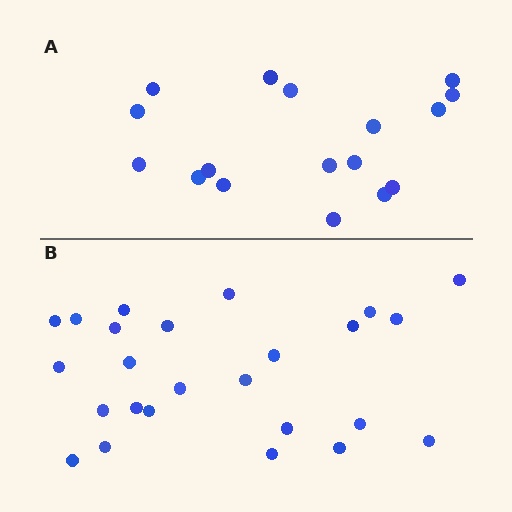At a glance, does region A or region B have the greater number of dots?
Region B (the bottom region) has more dots.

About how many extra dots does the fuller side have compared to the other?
Region B has roughly 8 or so more dots than region A.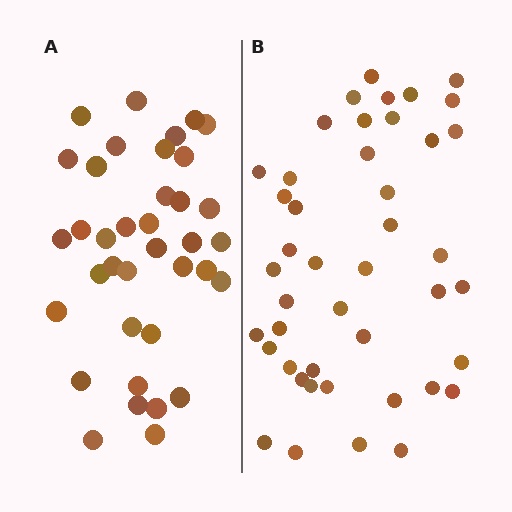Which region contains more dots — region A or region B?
Region B (the right region) has more dots.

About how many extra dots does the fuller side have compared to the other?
Region B has roughly 8 or so more dots than region A.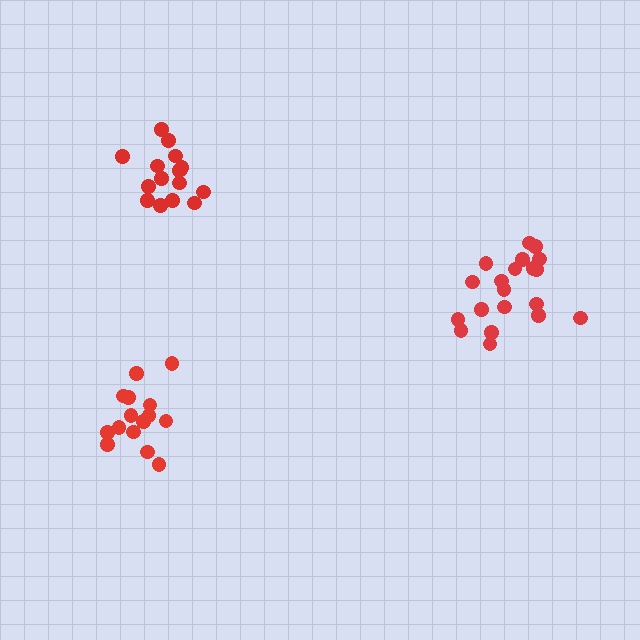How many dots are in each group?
Group 1: 20 dots, Group 2: 15 dots, Group 3: 16 dots (51 total).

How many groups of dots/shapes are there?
There are 3 groups.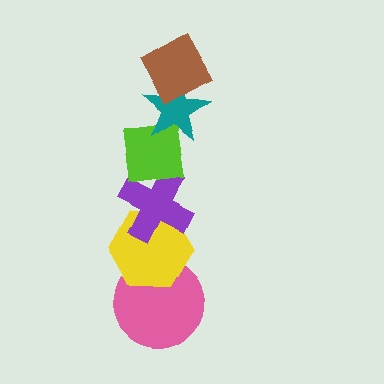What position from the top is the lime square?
The lime square is 3rd from the top.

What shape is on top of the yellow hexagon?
The purple cross is on top of the yellow hexagon.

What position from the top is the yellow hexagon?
The yellow hexagon is 5th from the top.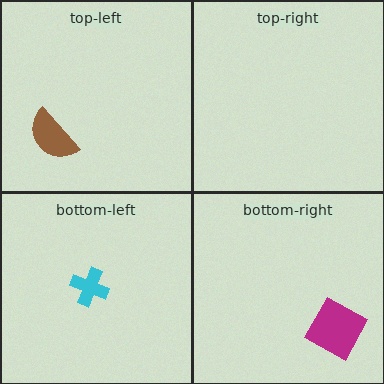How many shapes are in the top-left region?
1.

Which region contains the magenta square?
The bottom-right region.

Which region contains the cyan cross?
The bottom-left region.